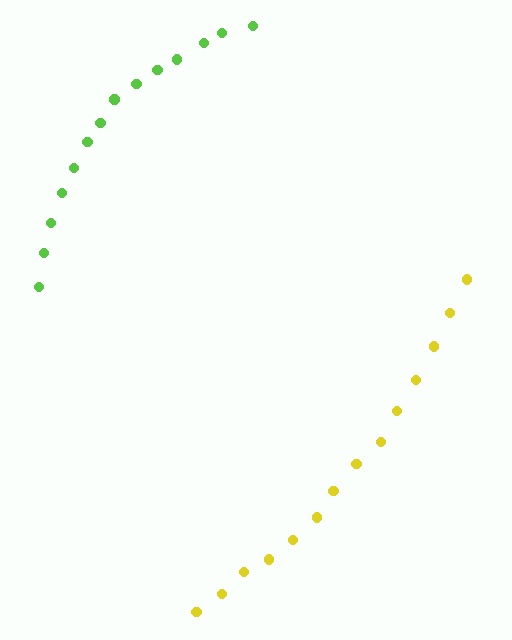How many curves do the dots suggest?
There are 2 distinct paths.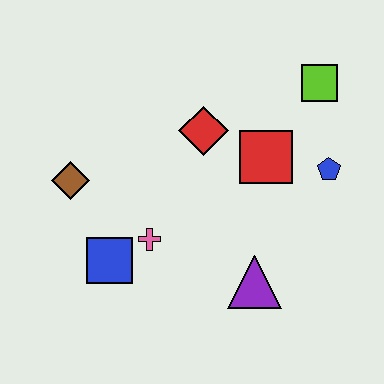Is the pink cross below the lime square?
Yes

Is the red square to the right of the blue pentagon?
No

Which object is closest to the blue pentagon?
The red square is closest to the blue pentagon.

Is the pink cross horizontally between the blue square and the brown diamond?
No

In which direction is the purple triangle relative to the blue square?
The purple triangle is to the right of the blue square.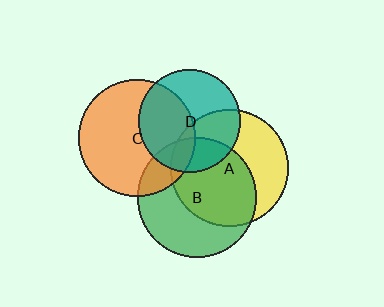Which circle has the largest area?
Circle B (green).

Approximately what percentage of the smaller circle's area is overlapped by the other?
Approximately 25%.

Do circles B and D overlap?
Yes.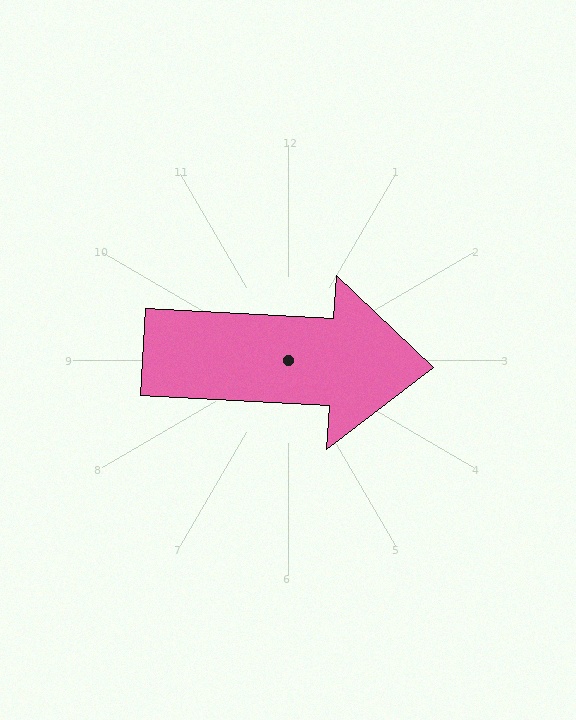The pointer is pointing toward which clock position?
Roughly 3 o'clock.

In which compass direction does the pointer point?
East.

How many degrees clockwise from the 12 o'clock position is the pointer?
Approximately 93 degrees.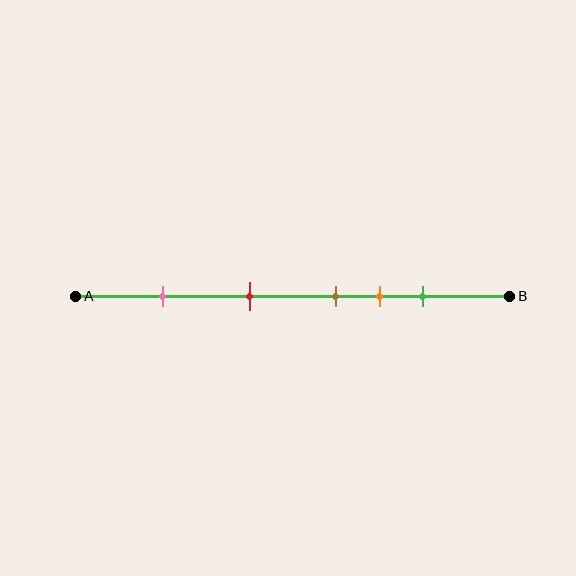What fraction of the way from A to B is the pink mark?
The pink mark is approximately 20% (0.2) of the way from A to B.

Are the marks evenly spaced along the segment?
No, the marks are not evenly spaced.